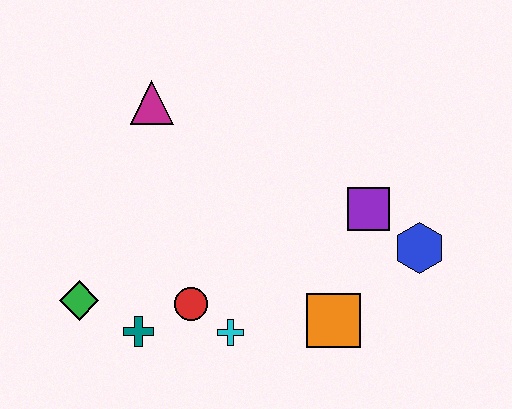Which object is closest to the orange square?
The cyan cross is closest to the orange square.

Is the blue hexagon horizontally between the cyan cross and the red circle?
No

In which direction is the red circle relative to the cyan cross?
The red circle is to the left of the cyan cross.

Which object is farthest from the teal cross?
The blue hexagon is farthest from the teal cross.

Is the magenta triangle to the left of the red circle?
Yes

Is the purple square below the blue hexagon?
No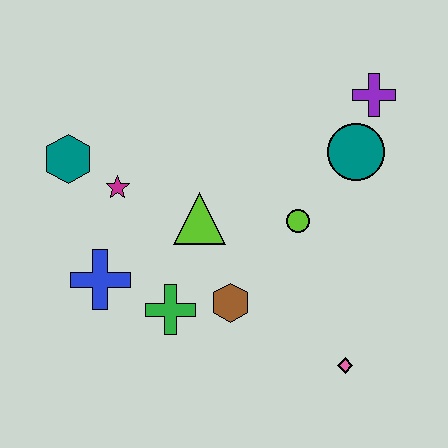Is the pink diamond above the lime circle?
No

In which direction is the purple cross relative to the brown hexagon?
The purple cross is above the brown hexagon.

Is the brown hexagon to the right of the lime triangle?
Yes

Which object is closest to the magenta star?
The teal hexagon is closest to the magenta star.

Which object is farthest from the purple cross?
The blue cross is farthest from the purple cross.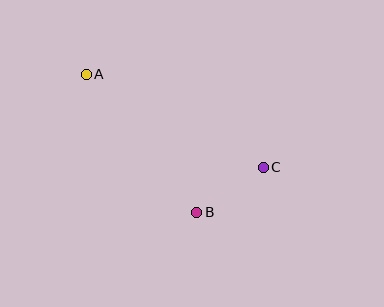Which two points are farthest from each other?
Points A and C are farthest from each other.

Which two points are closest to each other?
Points B and C are closest to each other.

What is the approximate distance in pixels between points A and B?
The distance between A and B is approximately 177 pixels.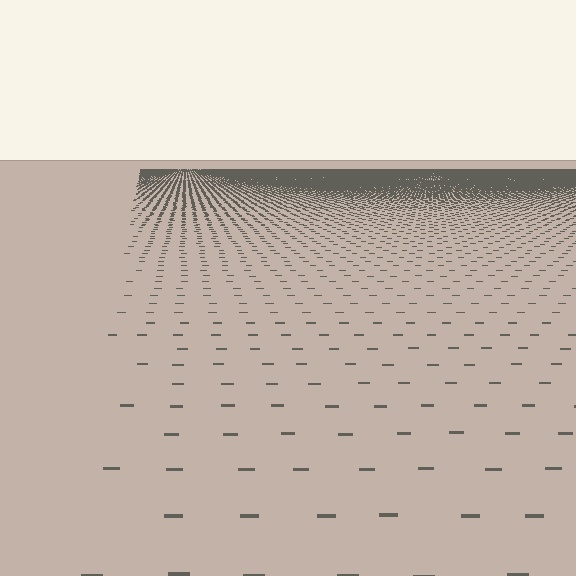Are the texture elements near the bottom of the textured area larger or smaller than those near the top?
Larger. Near the bottom, elements are closer to the viewer and appear at a bigger on-screen size.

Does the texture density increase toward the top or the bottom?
Density increases toward the top.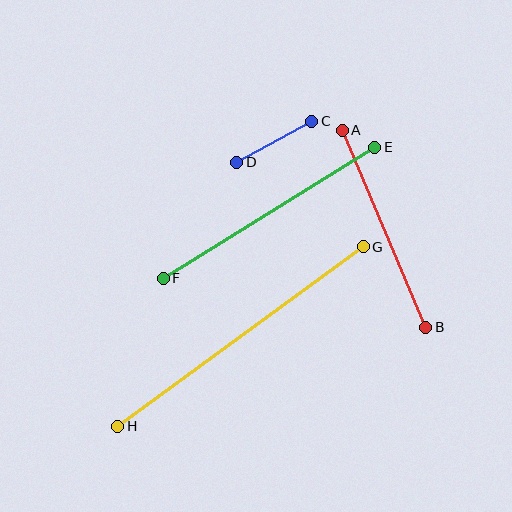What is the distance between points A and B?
The distance is approximately 214 pixels.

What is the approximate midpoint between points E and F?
The midpoint is at approximately (269, 213) pixels.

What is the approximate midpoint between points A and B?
The midpoint is at approximately (384, 229) pixels.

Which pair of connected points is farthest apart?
Points G and H are farthest apart.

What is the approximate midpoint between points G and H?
The midpoint is at approximately (240, 336) pixels.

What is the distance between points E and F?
The distance is approximately 249 pixels.